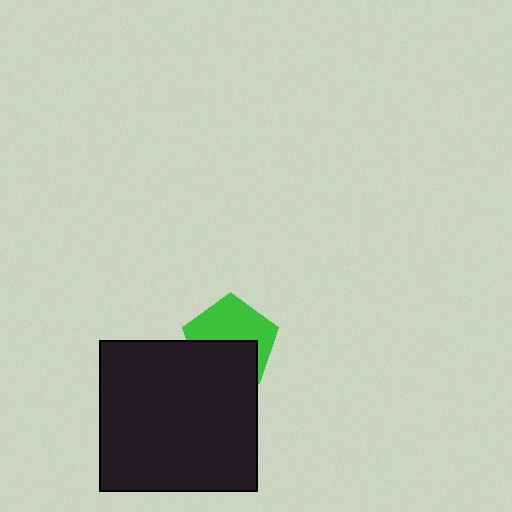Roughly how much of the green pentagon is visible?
About half of it is visible (roughly 54%).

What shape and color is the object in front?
The object in front is a black rectangle.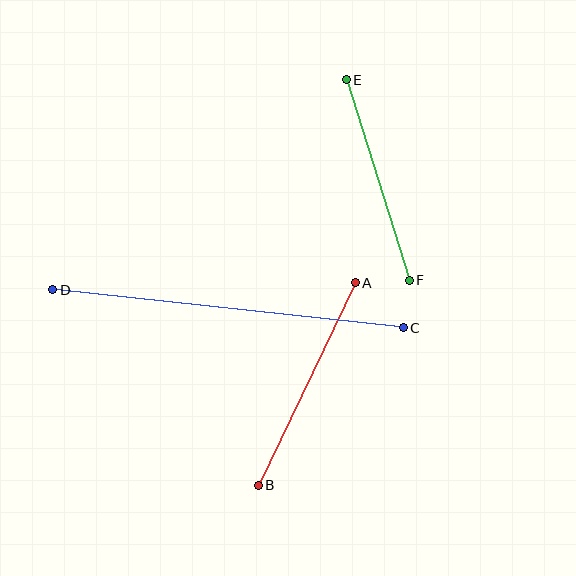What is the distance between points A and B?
The distance is approximately 225 pixels.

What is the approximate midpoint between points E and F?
The midpoint is at approximately (378, 180) pixels.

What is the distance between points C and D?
The distance is approximately 353 pixels.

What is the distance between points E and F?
The distance is approximately 210 pixels.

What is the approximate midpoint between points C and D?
The midpoint is at approximately (228, 309) pixels.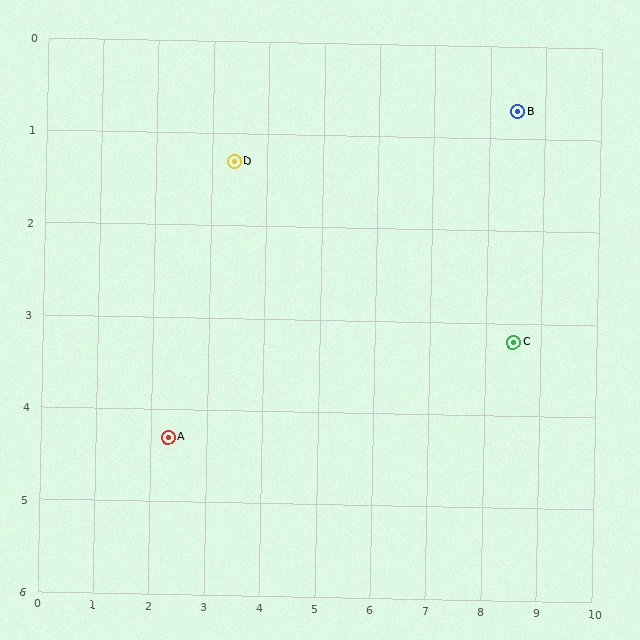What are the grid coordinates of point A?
Point A is at approximately (2.3, 4.3).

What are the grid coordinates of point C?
Point C is at approximately (8.5, 3.2).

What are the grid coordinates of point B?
Point B is at approximately (8.5, 0.7).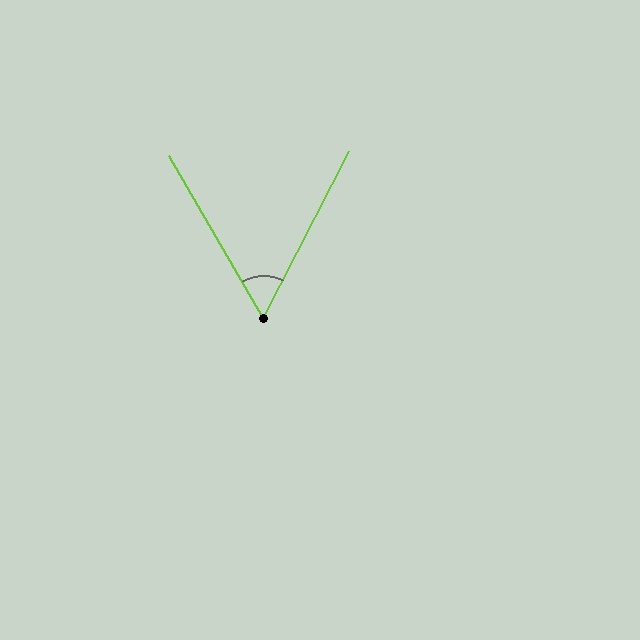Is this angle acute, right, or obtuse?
It is acute.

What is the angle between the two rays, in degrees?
Approximately 57 degrees.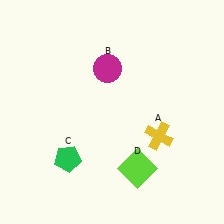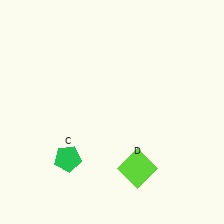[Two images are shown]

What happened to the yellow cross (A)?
The yellow cross (A) was removed in Image 2. It was in the bottom-right area of Image 1.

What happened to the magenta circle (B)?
The magenta circle (B) was removed in Image 2. It was in the top-left area of Image 1.